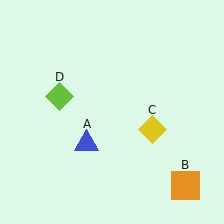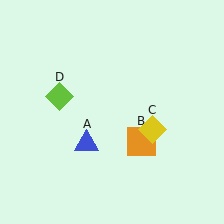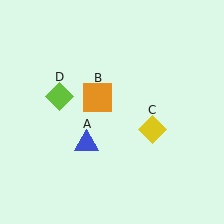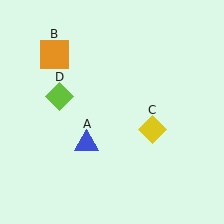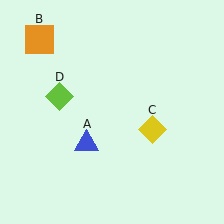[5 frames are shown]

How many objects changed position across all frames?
1 object changed position: orange square (object B).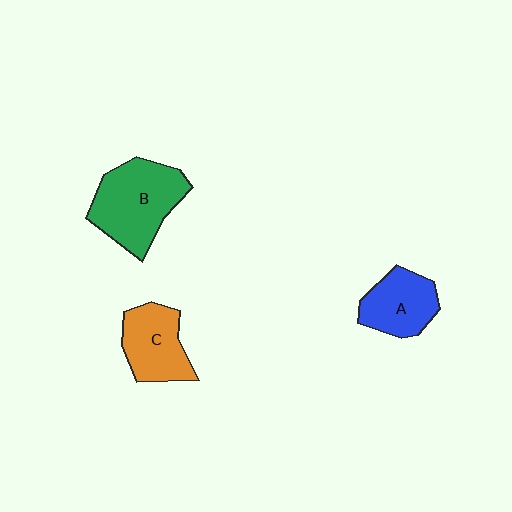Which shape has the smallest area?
Shape A (blue).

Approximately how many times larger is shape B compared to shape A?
Approximately 1.5 times.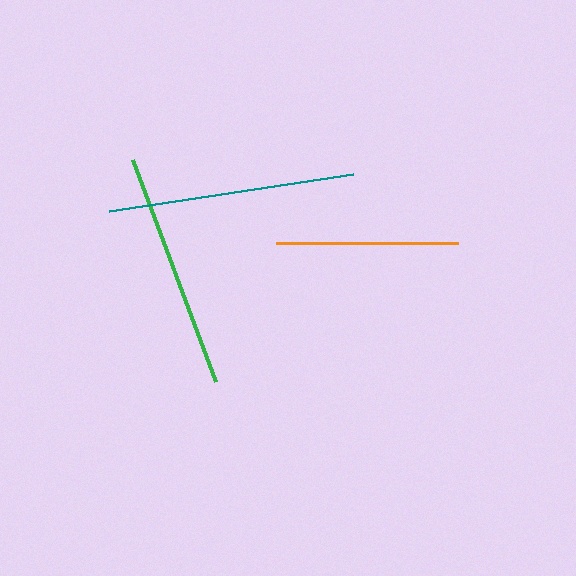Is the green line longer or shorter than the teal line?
The teal line is longer than the green line.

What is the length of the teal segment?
The teal segment is approximately 247 pixels long.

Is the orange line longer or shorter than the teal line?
The teal line is longer than the orange line.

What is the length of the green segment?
The green segment is approximately 238 pixels long.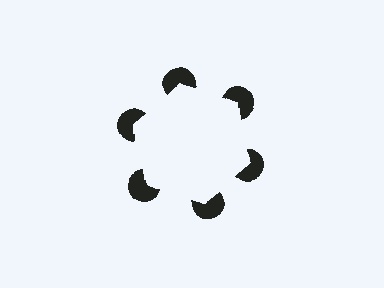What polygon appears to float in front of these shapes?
An illusory hexagon — its edges are inferred from the aligned wedge cuts in the pac-man discs, not physically drawn.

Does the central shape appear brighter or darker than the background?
It typically appears slightly brighter than the background, even though no actual brightness change is drawn.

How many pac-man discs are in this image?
There are 6 — one at each vertex of the illusory hexagon.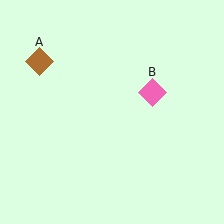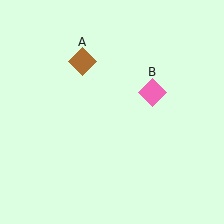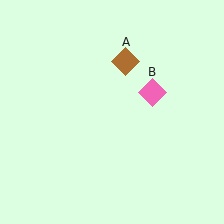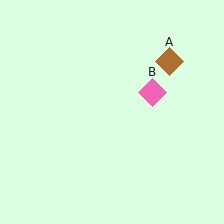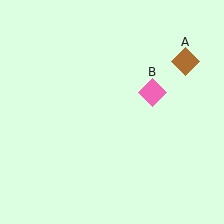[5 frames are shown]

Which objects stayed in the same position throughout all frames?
Pink diamond (object B) remained stationary.